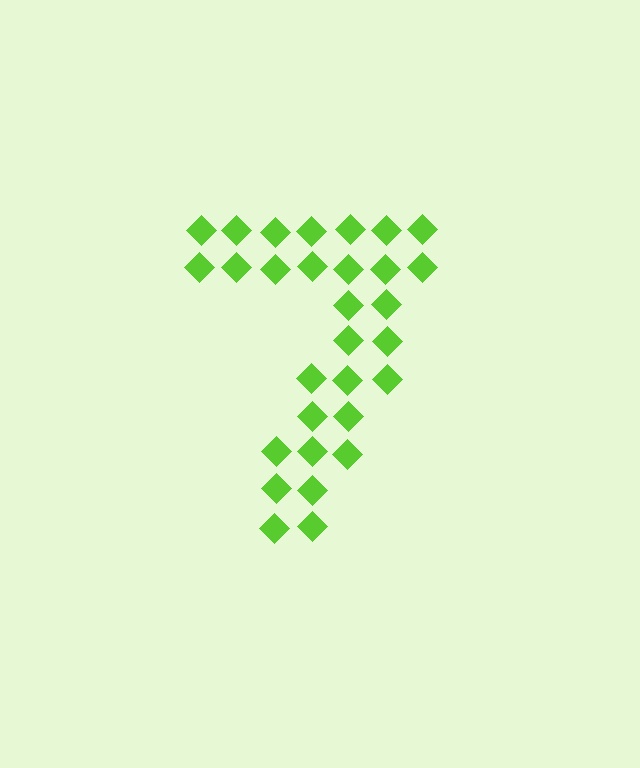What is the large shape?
The large shape is the digit 7.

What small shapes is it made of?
It is made of small diamonds.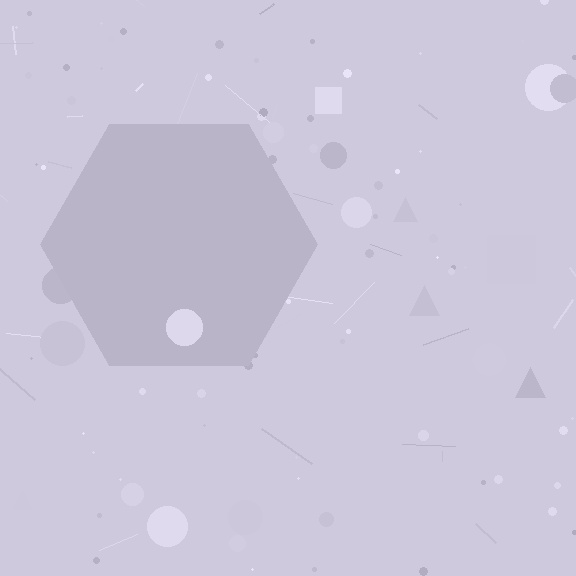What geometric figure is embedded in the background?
A hexagon is embedded in the background.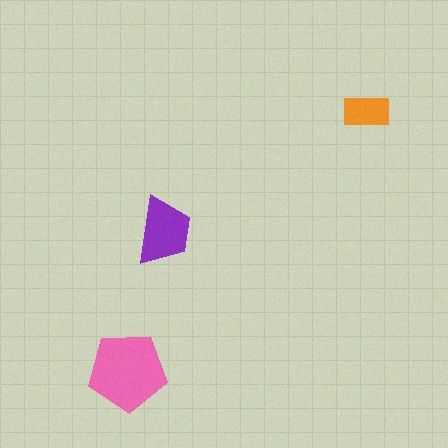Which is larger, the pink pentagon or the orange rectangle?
The pink pentagon.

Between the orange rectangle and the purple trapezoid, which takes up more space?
The purple trapezoid.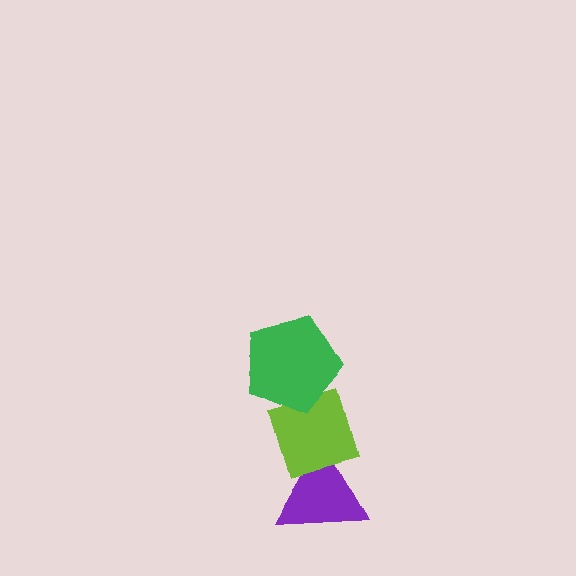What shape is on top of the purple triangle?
The lime diamond is on top of the purple triangle.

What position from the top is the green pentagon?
The green pentagon is 1st from the top.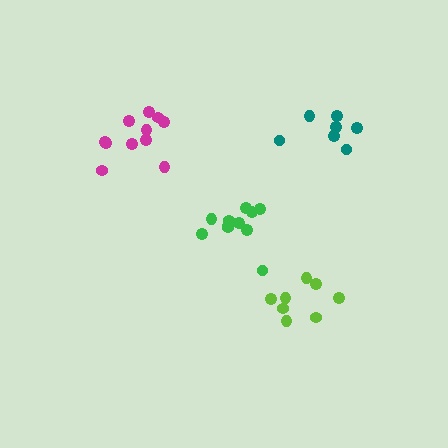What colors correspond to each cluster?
The clusters are colored: green, lime, teal, magenta.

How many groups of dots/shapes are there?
There are 4 groups.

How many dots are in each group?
Group 1: 11 dots, Group 2: 8 dots, Group 3: 7 dots, Group 4: 11 dots (37 total).